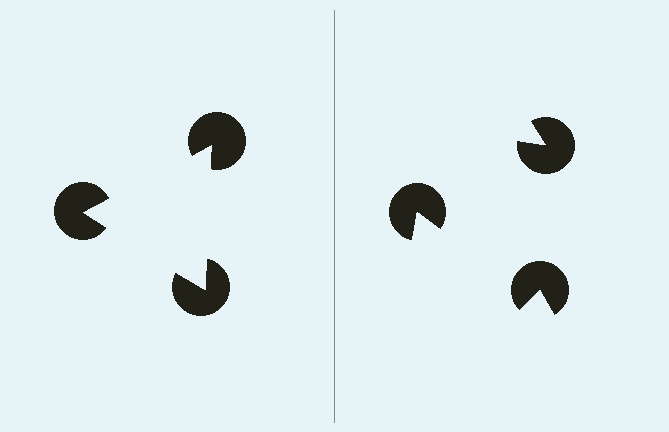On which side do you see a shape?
An illusory triangle appears on the left side. On the right side the wedge cuts are rotated, so no coherent shape forms.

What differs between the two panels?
The pac-man discs are positioned identically on both sides; only the wedge orientations differ. On the left they align to a triangle; on the right they are misaligned.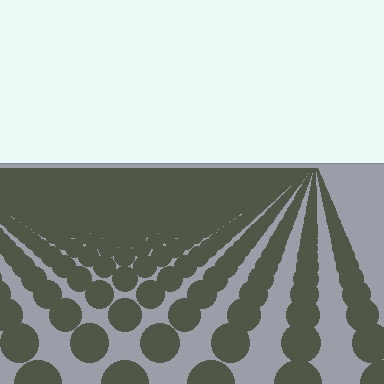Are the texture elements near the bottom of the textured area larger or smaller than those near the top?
Larger. Near the bottom, elements are closer to the viewer and appear at a bigger on-screen size.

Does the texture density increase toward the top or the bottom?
Density increases toward the top.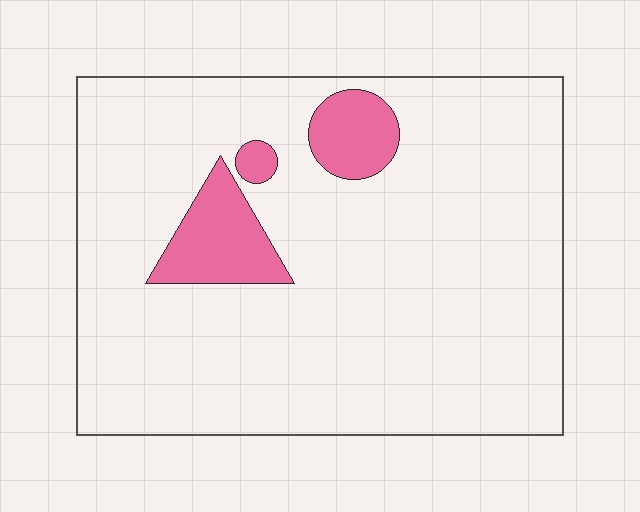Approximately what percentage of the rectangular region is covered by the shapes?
Approximately 10%.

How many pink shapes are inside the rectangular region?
3.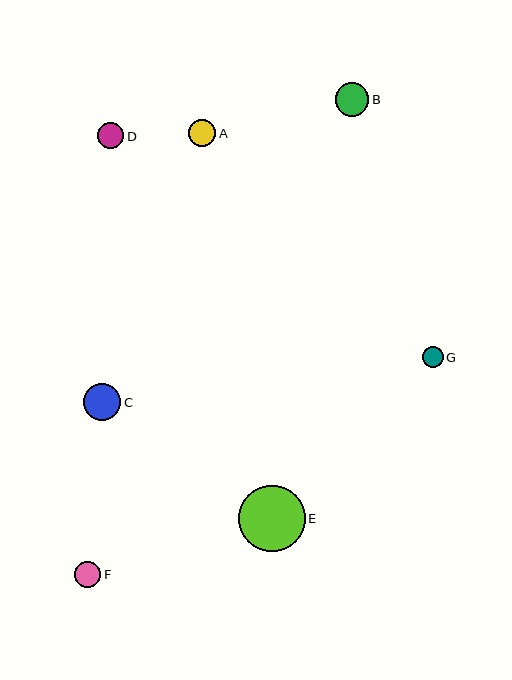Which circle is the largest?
Circle E is the largest with a size of approximately 66 pixels.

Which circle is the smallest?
Circle G is the smallest with a size of approximately 21 pixels.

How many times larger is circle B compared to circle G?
Circle B is approximately 1.6 times the size of circle G.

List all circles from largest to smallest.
From largest to smallest: E, C, B, A, F, D, G.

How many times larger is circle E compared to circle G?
Circle E is approximately 3.2 times the size of circle G.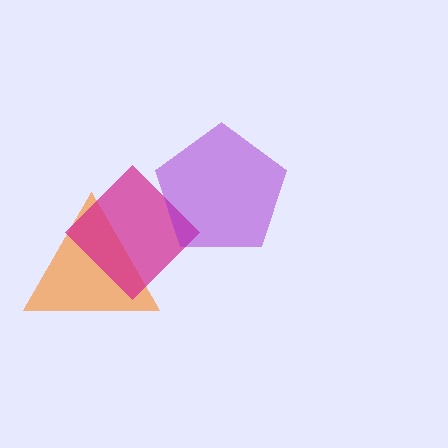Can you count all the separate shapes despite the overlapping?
Yes, there are 3 separate shapes.